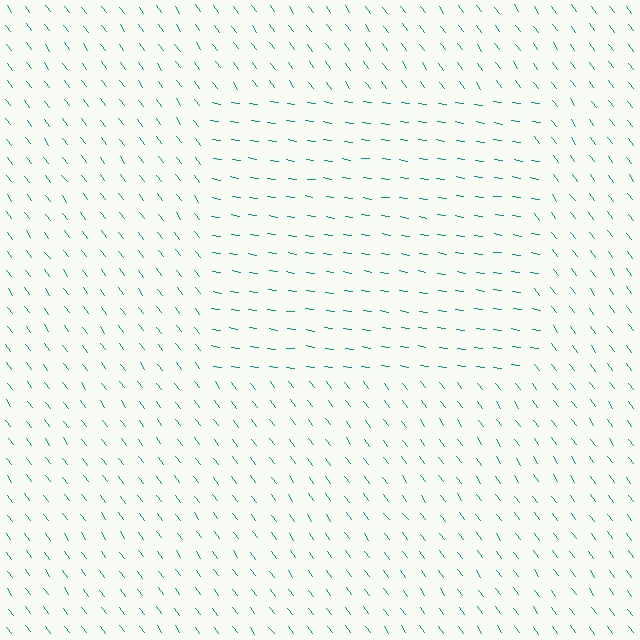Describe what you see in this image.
The image is filled with small teal line segments. A rectangle region in the image has lines oriented differently from the surrounding lines, creating a visible texture boundary.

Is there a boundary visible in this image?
Yes, there is a texture boundary formed by a change in line orientation.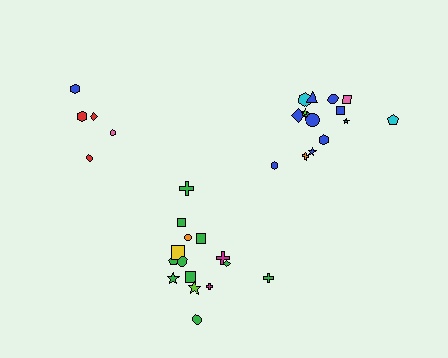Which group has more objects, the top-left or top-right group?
The top-right group.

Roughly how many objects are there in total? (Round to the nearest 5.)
Roughly 35 objects in total.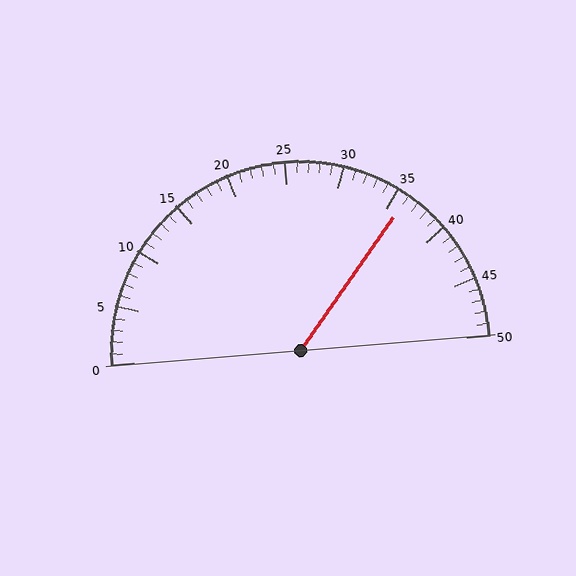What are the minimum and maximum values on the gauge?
The gauge ranges from 0 to 50.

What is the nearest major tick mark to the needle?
The nearest major tick mark is 35.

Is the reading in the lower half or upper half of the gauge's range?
The reading is in the upper half of the range (0 to 50).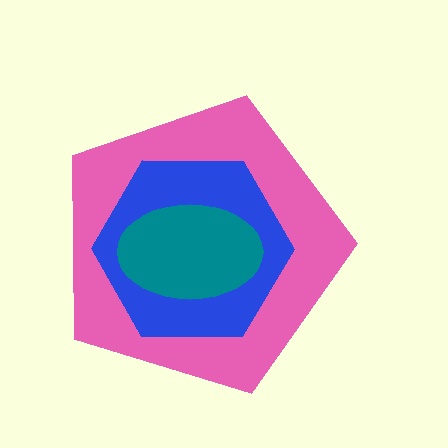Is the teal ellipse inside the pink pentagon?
Yes.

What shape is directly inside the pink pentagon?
The blue hexagon.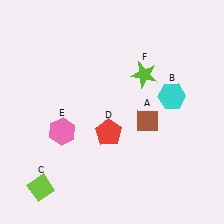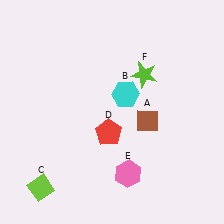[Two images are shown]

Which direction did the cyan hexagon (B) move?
The cyan hexagon (B) moved left.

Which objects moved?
The objects that moved are: the cyan hexagon (B), the pink hexagon (E).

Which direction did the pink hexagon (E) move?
The pink hexagon (E) moved right.